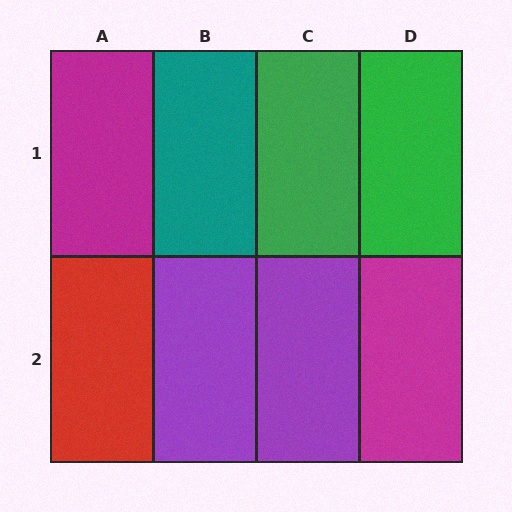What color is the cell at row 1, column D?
Green.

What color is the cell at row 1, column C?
Green.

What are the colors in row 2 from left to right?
Red, purple, purple, magenta.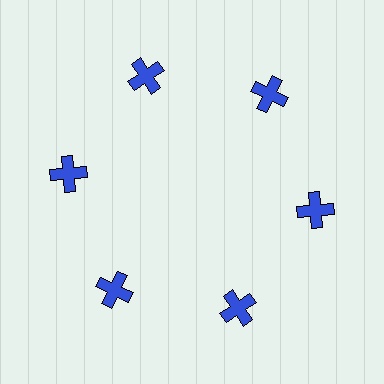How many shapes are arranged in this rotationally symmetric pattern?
There are 6 shapes, arranged in 6 groups of 1.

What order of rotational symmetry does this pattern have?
This pattern has 6-fold rotational symmetry.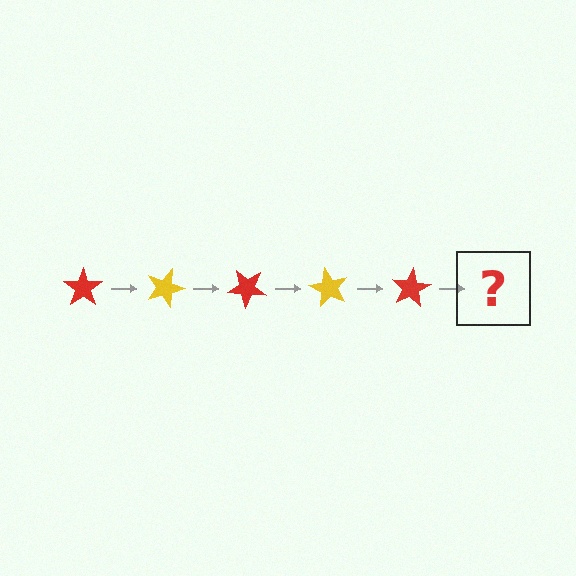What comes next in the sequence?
The next element should be a yellow star, rotated 100 degrees from the start.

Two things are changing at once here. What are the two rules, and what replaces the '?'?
The two rules are that it rotates 20 degrees each step and the color cycles through red and yellow. The '?' should be a yellow star, rotated 100 degrees from the start.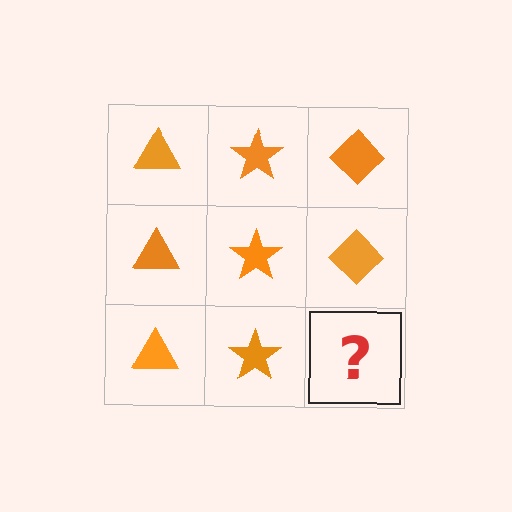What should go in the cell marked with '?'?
The missing cell should contain an orange diamond.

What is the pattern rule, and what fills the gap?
The rule is that each column has a consistent shape. The gap should be filled with an orange diamond.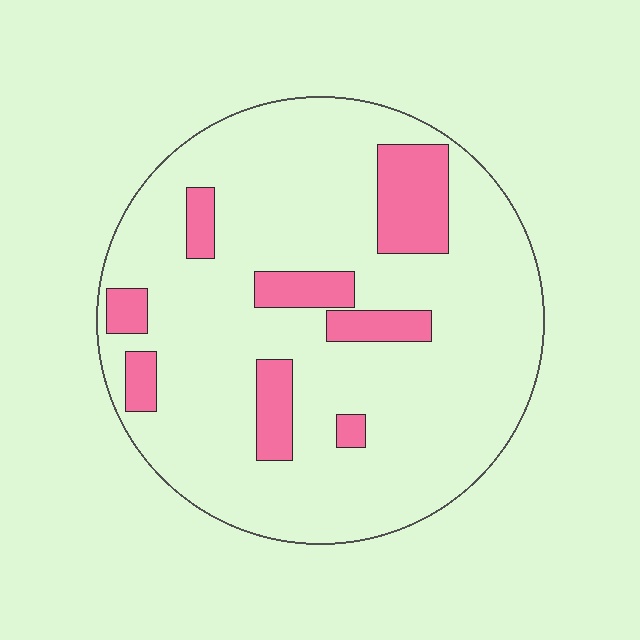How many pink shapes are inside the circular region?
8.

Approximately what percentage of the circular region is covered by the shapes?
Approximately 15%.